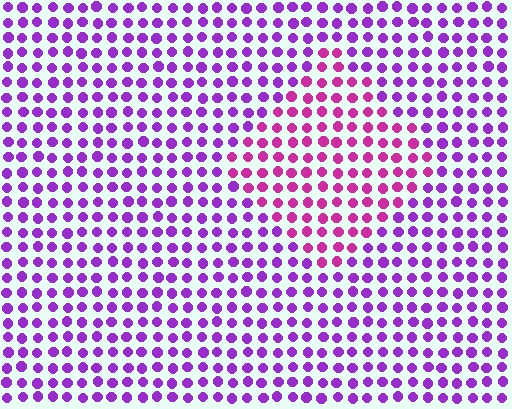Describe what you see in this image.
The image is filled with small purple elements in a uniform arrangement. A diamond-shaped region is visible where the elements are tinted to a slightly different hue, forming a subtle color boundary.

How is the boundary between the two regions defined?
The boundary is defined purely by a slight shift in hue (about 36 degrees). Spacing, size, and orientation are identical on both sides.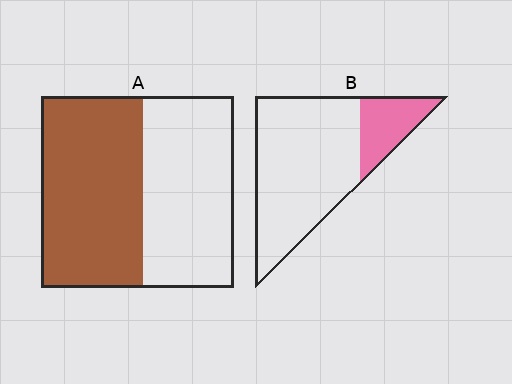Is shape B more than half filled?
No.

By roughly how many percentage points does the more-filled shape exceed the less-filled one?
By roughly 30 percentage points (A over B).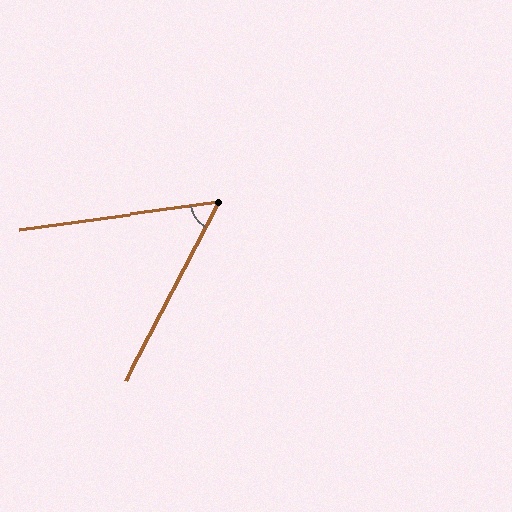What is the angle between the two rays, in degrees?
Approximately 55 degrees.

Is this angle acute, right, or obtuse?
It is acute.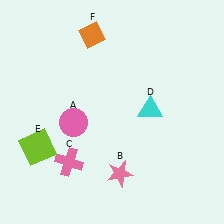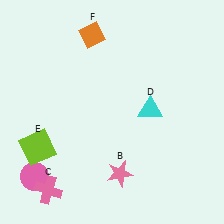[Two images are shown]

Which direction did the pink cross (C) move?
The pink cross (C) moved down.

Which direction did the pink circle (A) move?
The pink circle (A) moved down.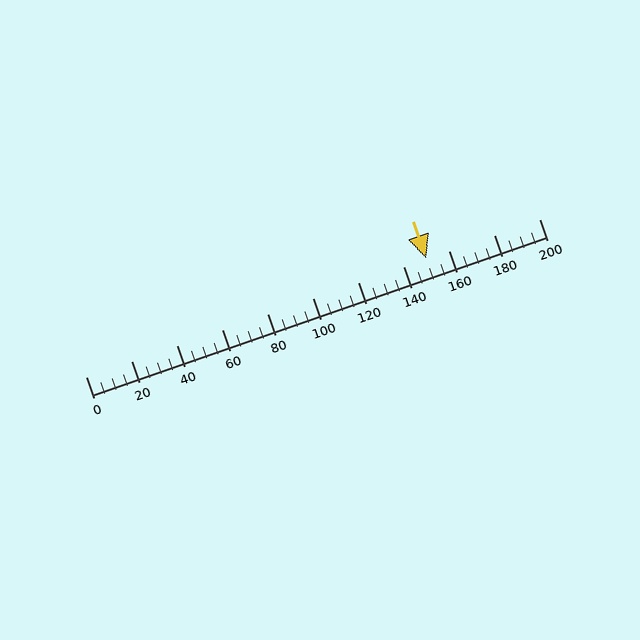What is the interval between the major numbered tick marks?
The major tick marks are spaced 20 units apart.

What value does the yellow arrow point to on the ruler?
The yellow arrow points to approximately 150.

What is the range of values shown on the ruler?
The ruler shows values from 0 to 200.